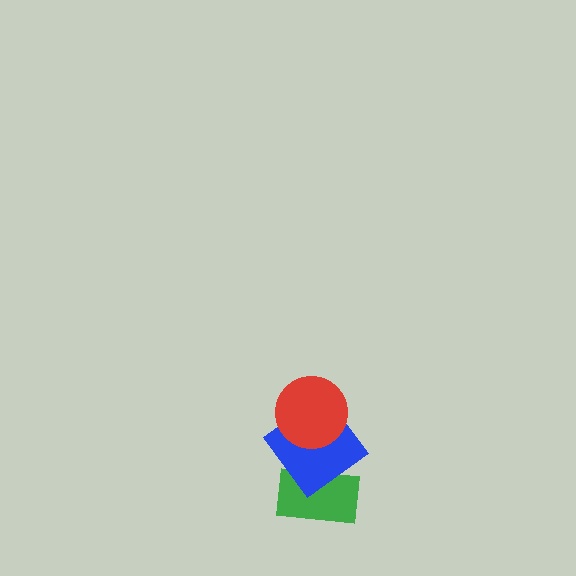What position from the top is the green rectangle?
The green rectangle is 3rd from the top.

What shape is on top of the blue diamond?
The red circle is on top of the blue diamond.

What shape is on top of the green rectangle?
The blue diamond is on top of the green rectangle.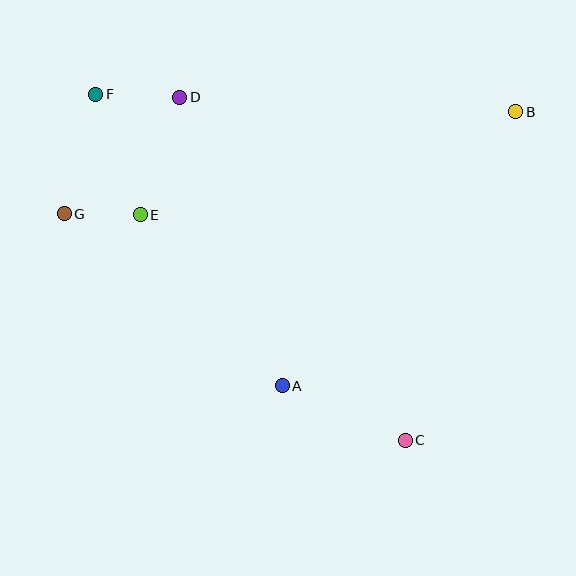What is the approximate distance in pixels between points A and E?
The distance between A and E is approximately 222 pixels.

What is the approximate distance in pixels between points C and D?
The distance between C and D is approximately 411 pixels.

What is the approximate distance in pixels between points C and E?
The distance between C and E is approximately 348 pixels.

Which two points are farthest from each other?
Points C and F are farthest from each other.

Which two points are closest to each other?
Points E and G are closest to each other.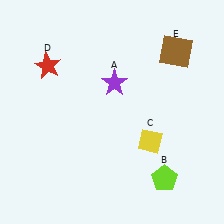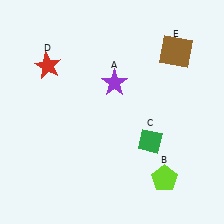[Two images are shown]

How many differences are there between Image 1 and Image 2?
There is 1 difference between the two images.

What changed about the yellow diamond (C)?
In Image 1, C is yellow. In Image 2, it changed to green.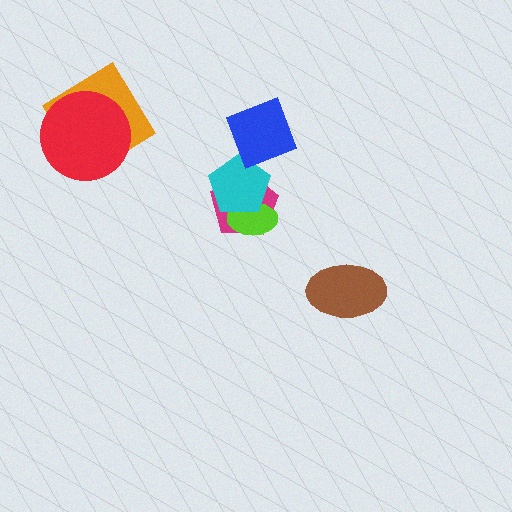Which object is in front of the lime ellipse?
The cyan pentagon is in front of the lime ellipse.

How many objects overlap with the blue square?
0 objects overlap with the blue square.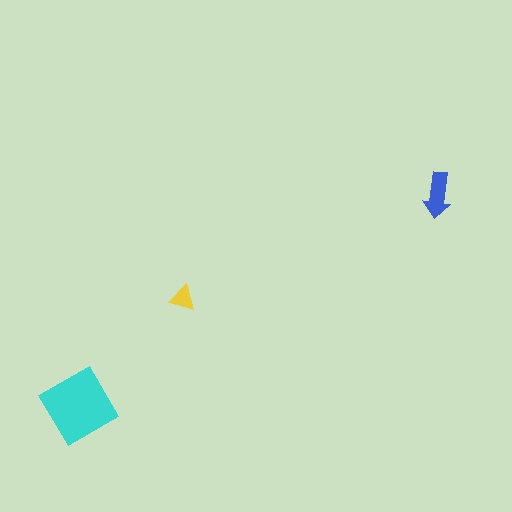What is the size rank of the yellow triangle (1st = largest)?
3rd.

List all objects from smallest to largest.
The yellow triangle, the blue arrow, the cyan diamond.